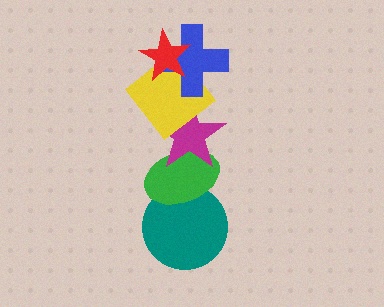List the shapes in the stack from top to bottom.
From top to bottom: the red star, the blue cross, the yellow diamond, the magenta star, the green ellipse, the teal circle.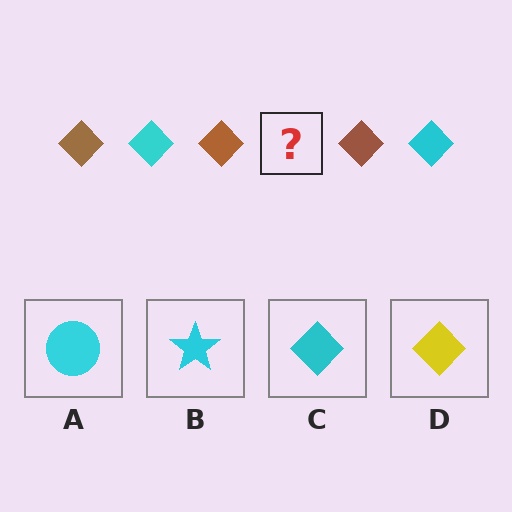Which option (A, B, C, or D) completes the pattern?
C.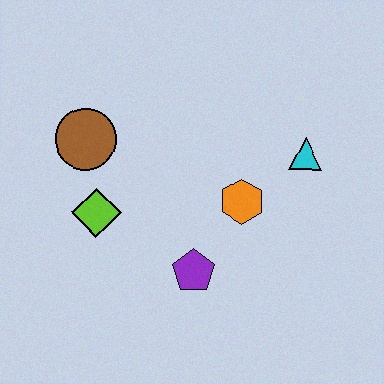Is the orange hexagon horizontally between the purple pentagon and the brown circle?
No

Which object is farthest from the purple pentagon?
The brown circle is farthest from the purple pentagon.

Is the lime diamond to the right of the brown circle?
Yes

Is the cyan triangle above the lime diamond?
Yes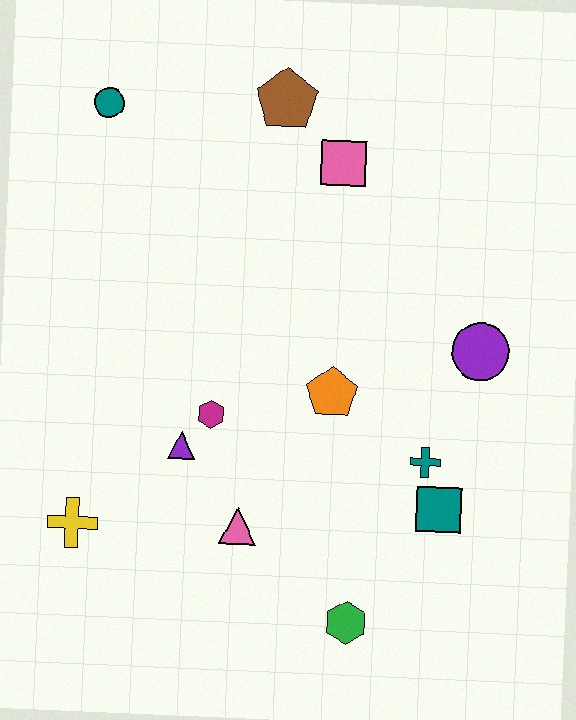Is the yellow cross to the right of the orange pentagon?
No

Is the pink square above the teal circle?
No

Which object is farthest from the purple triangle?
The brown pentagon is farthest from the purple triangle.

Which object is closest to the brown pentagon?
The pink square is closest to the brown pentagon.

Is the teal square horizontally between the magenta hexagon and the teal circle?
No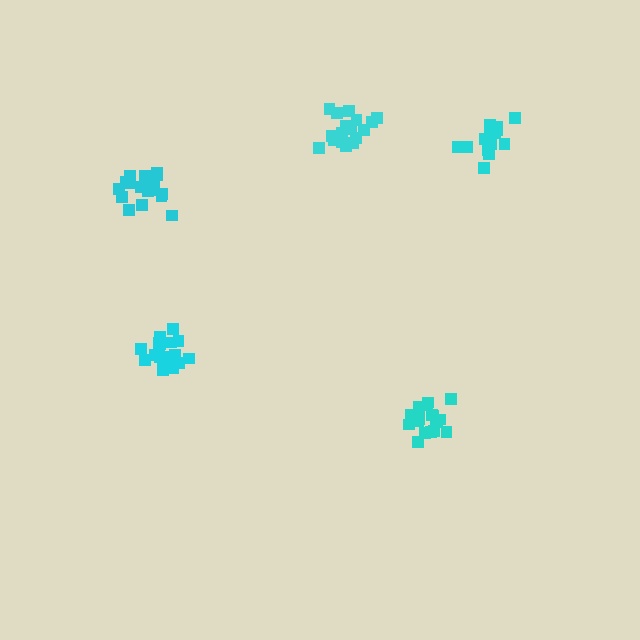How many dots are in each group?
Group 1: 19 dots, Group 2: 16 dots, Group 3: 19 dots, Group 4: 20 dots, Group 5: 19 dots (93 total).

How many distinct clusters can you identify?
There are 5 distinct clusters.